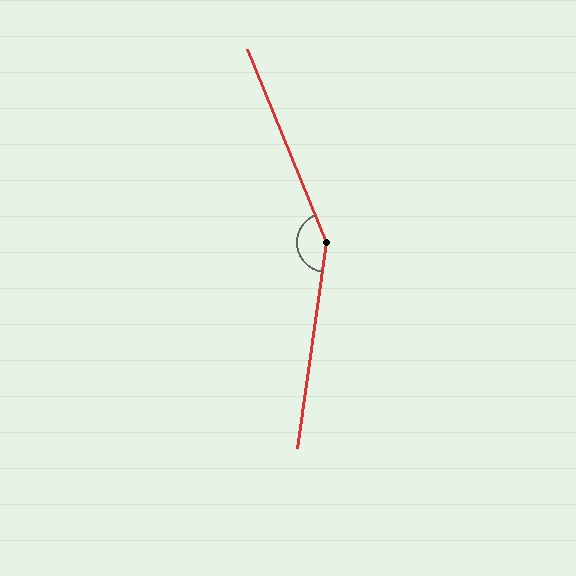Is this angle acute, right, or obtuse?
It is obtuse.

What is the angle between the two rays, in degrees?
Approximately 150 degrees.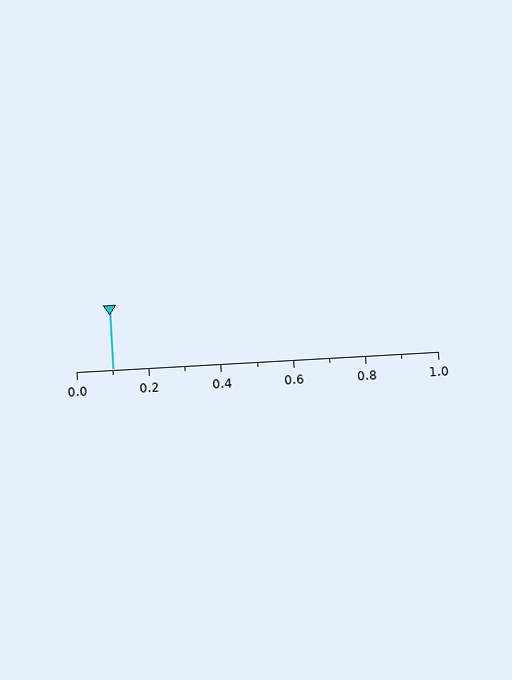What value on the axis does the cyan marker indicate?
The marker indicates approximately 0.1.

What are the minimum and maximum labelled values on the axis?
The axis runs from 0.0 to 1.0.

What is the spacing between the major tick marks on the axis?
The major ticks are spaced 0.2 apart.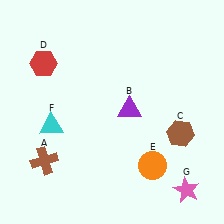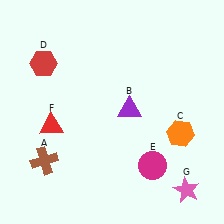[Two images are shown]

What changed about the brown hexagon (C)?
In Image 1, C is brown. In Image 2, it changed to orange.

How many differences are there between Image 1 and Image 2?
There are 3 differences between the two images.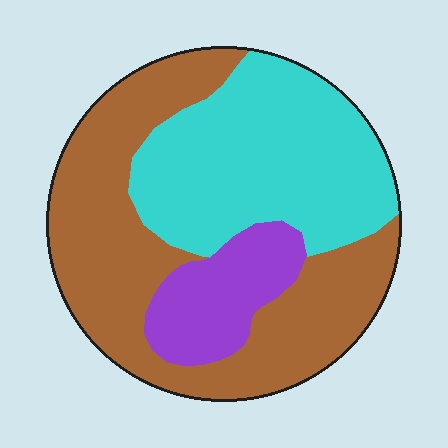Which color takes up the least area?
Purple, at roughly 15%.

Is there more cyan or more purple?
Cyan.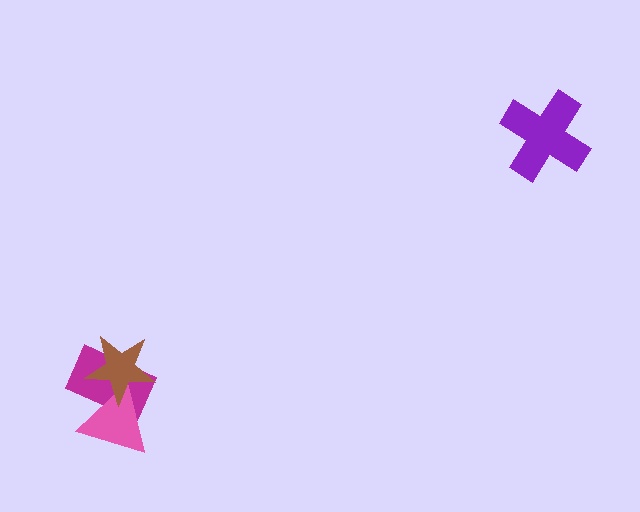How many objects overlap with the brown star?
2 objects overlap with the brown star.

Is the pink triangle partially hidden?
Yes, it is partially covered by another shape.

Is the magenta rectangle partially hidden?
Yes, it is partially covered by another shape.